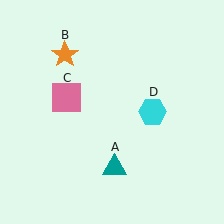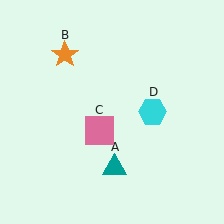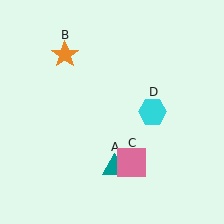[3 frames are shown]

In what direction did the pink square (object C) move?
The pink square (object C) moved down and to the right.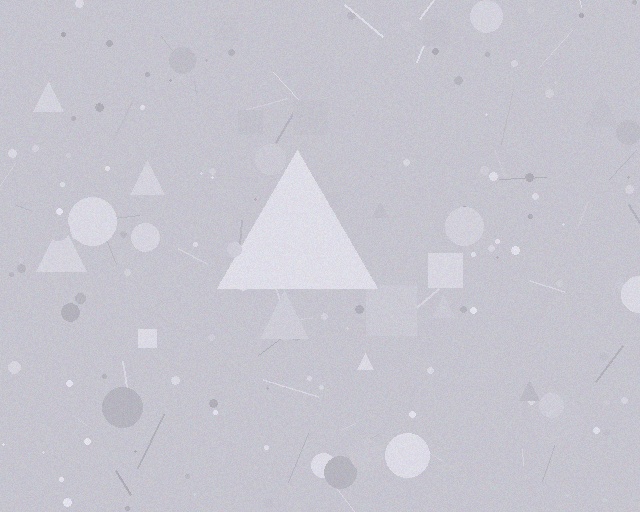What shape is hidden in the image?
A triangle is hidden in the image.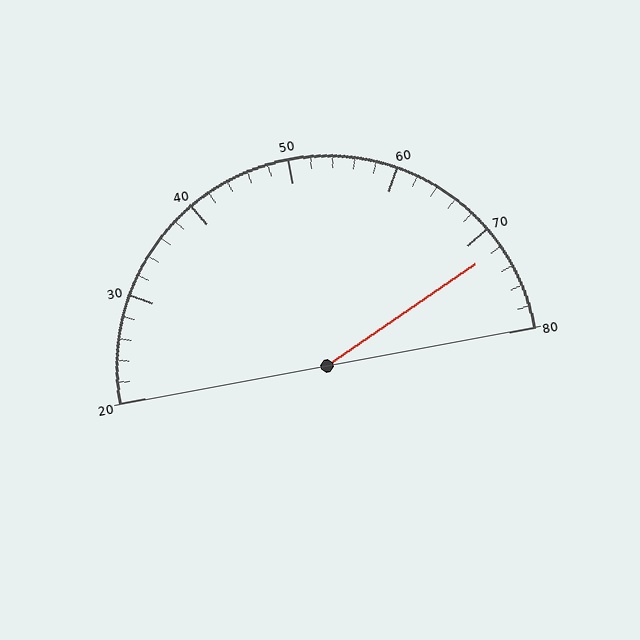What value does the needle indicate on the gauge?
The needle indicates approximately 72.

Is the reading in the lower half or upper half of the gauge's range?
The reading is in the upper half of the range (20 to 80).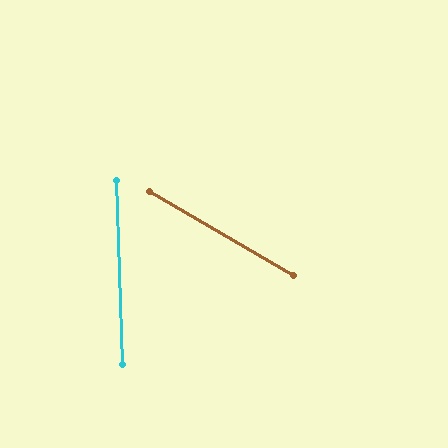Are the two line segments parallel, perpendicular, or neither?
Neither parallel nor perpendicular — they differ by about 58°.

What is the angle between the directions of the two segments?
Approximately 58 degrees.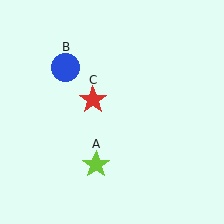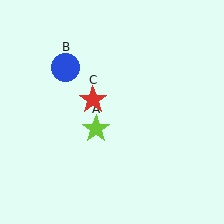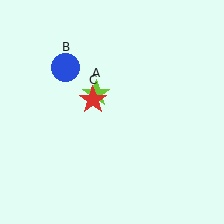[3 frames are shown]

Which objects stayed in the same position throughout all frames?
Blue circle (object B) and red star (object C) remained stationary.